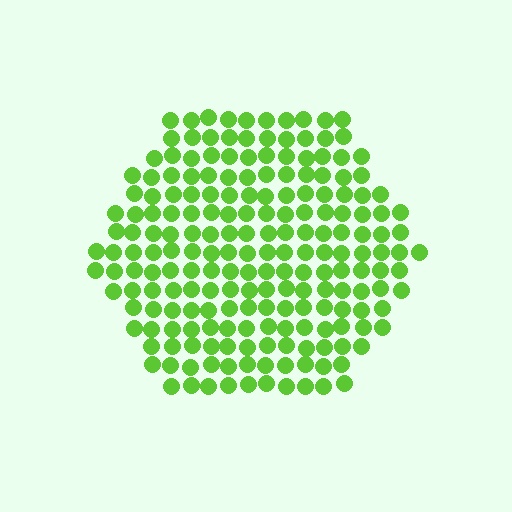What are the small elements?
The small elements are circles.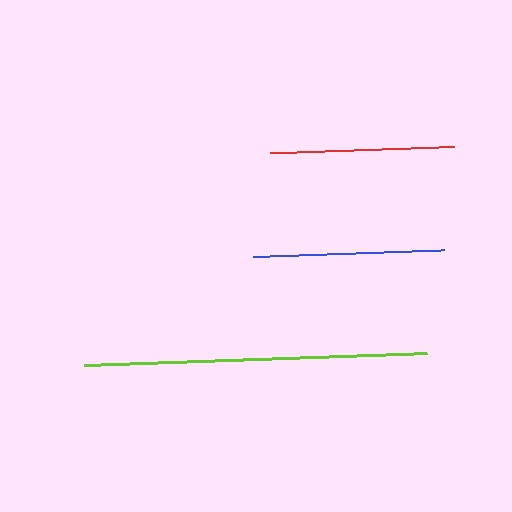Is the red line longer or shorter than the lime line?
The lime line is longer than the red line.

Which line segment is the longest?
The lime line is the longest at approximately 343 pixels.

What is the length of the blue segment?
The blue segment is approximately 191 pixels long.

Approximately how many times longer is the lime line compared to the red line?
The lime line is approximately 1.9 times the length of the red line.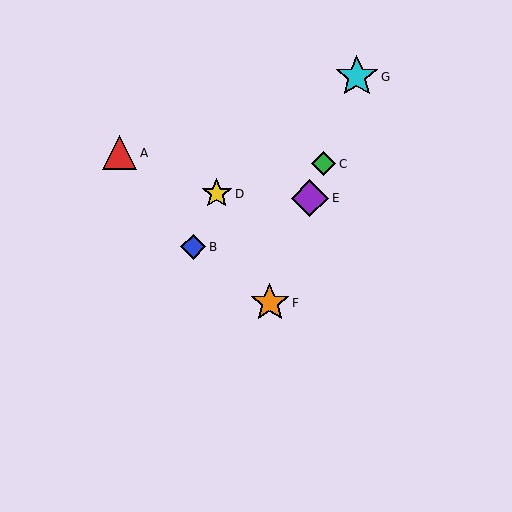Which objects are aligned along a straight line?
Objects C, E, F, G are aligned along a straight line.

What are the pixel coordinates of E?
Object E is at (310, 198).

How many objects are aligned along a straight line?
4 objects (C, E, F, G) are aligned along a straight line.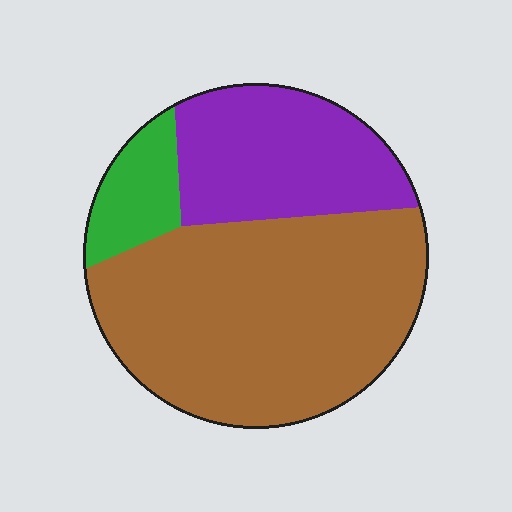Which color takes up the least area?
Green, at roughly 10%.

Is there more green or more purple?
Purple.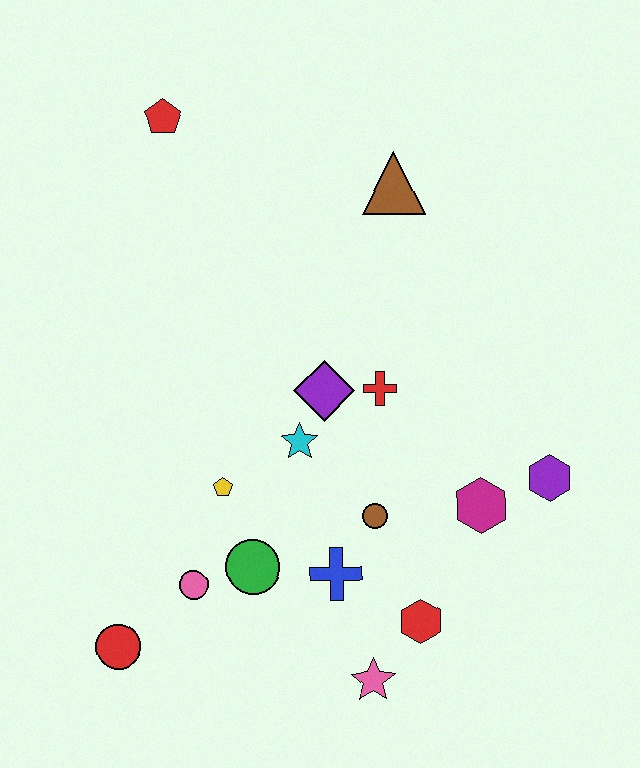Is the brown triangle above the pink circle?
Yes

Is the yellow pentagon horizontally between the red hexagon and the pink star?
No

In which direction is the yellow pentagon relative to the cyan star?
The yellow pentagon is to the left of the cyan star.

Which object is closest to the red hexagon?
The pink star is closest to the red hexagon.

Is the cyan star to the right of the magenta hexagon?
No